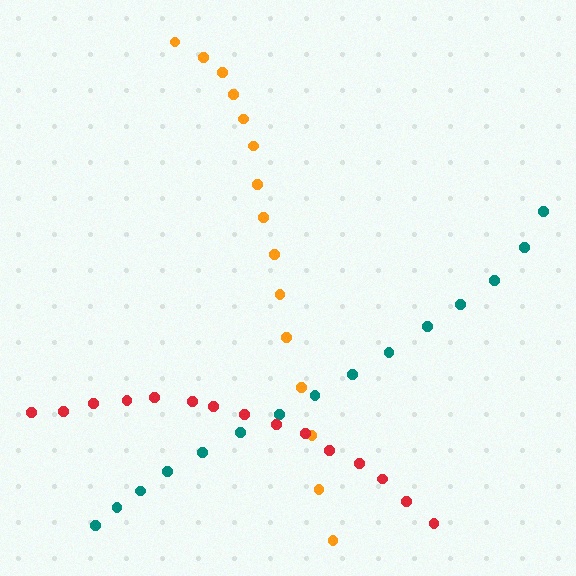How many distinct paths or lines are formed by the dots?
There are 3 distinct paths.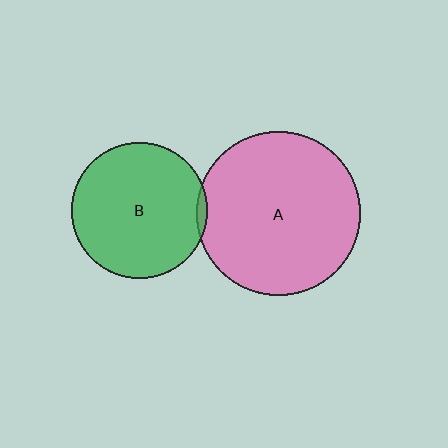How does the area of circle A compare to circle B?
Approximately 1.5 times.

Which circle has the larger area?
Circle A (pink).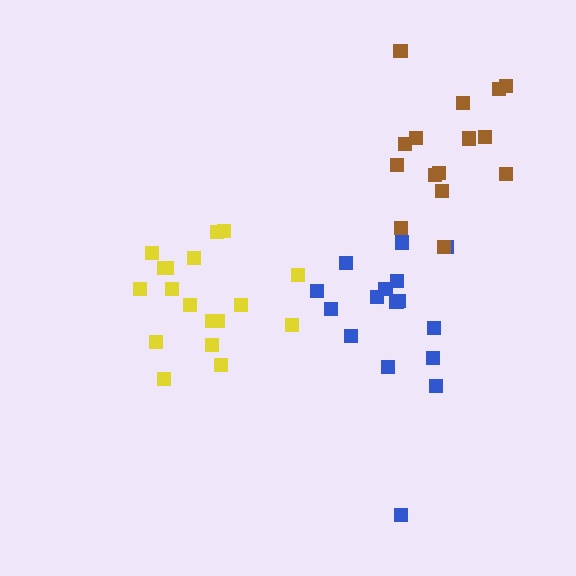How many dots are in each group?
Group 1: 16 dots, Group 2: 19 dots, Group 3: 15 dots (50 total).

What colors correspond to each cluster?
The clusters are colored: blue, yellow, brown.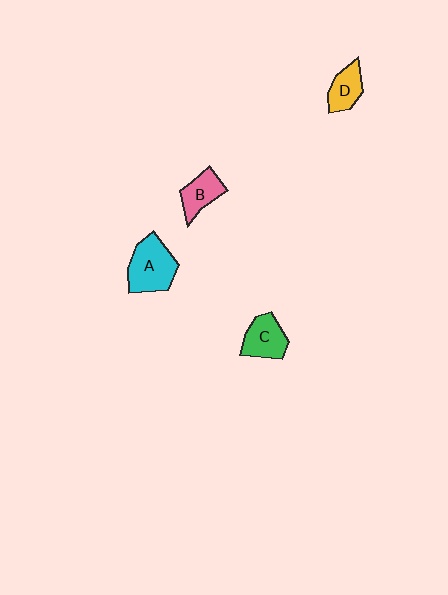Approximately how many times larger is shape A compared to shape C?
Approximately 1.4 times.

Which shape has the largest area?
Shape A (cyan).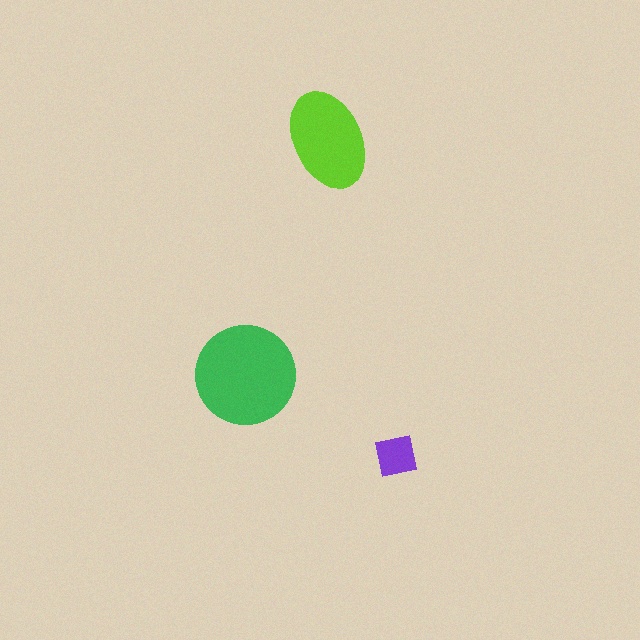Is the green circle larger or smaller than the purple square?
Larger.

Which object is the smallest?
The purple square.